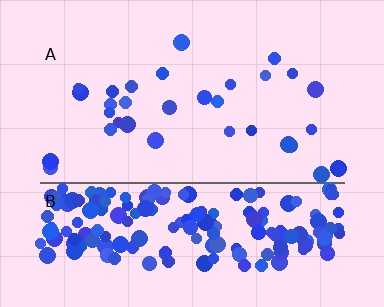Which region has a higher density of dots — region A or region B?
B (the bottom).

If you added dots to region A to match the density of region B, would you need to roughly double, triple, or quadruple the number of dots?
Approximately quadruple.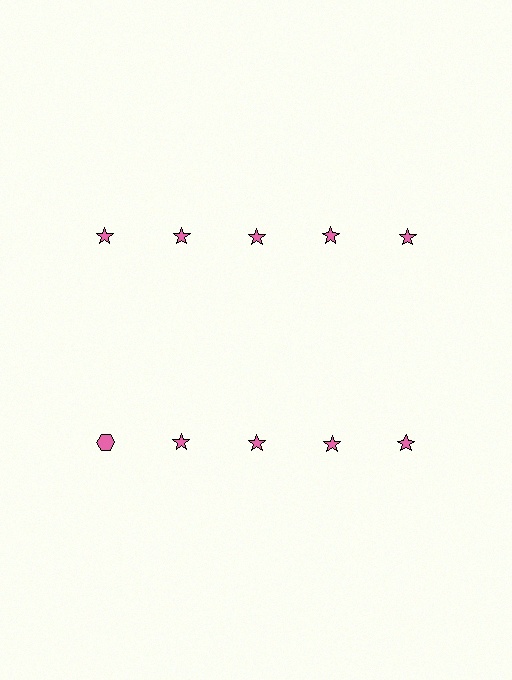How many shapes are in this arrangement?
There are 10 shapes arranged in a grid pattern.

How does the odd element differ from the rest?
It has a different shape: hexagon instead of star.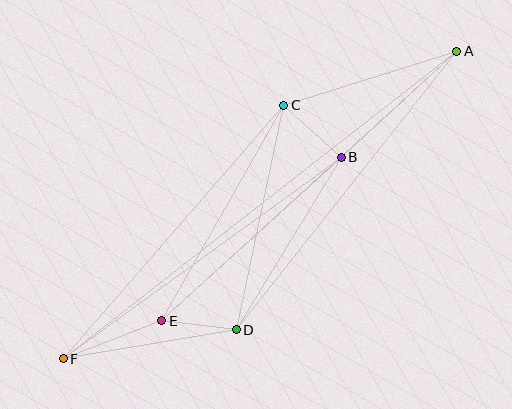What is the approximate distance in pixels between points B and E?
The distance between B and E is approximately 243 pixels.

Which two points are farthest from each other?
Points A and F are farthest from each other.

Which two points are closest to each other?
Points D and E are closest to each other.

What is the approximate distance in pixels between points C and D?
The distance between C and D is approximately 229 pixels.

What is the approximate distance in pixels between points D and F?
The distance between D and F is approximately 175 pixels.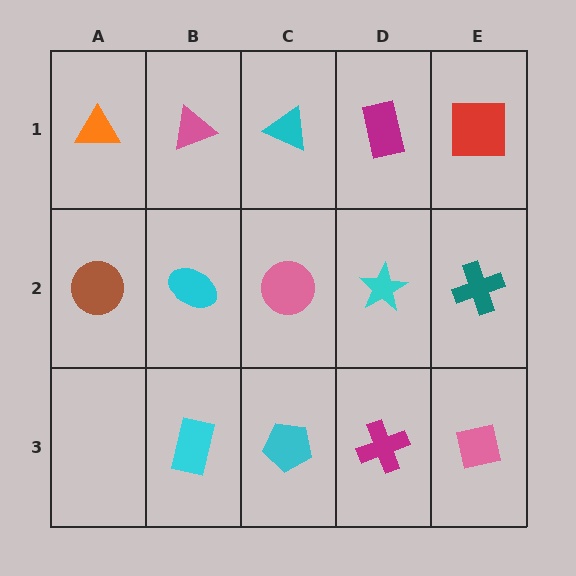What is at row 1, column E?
A red square.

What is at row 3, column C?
A cyan pentagon.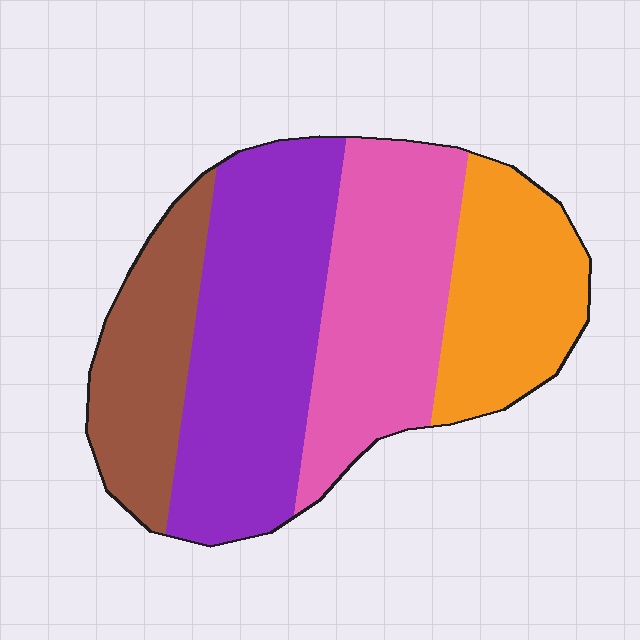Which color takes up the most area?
Purple, at roughly 35%.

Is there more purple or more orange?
Purple.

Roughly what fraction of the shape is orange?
Orange takes up about one fifth (1/5) of the shape.